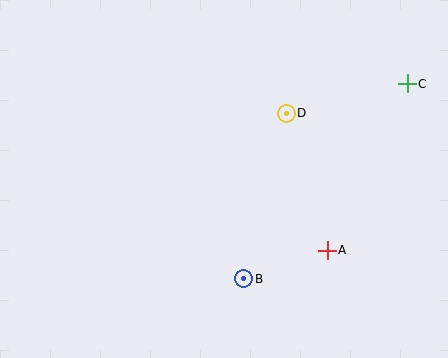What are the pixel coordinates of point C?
Point C is at (407, 84).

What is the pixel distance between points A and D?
The distance between A and D is 143 pixels.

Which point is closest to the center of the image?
Point D at (286, 113) is closest to the center.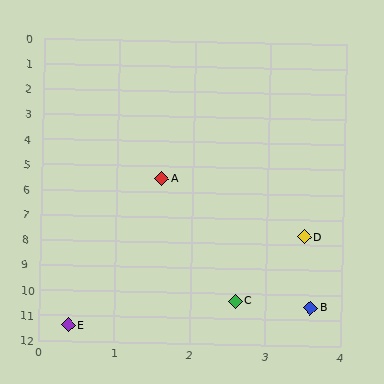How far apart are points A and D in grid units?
Points A and D are about 2.9 grid units apart.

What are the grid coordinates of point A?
Point A is at approximately (1.6, 5.5).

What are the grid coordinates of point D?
Point D is at approximately (3.5, 7.7).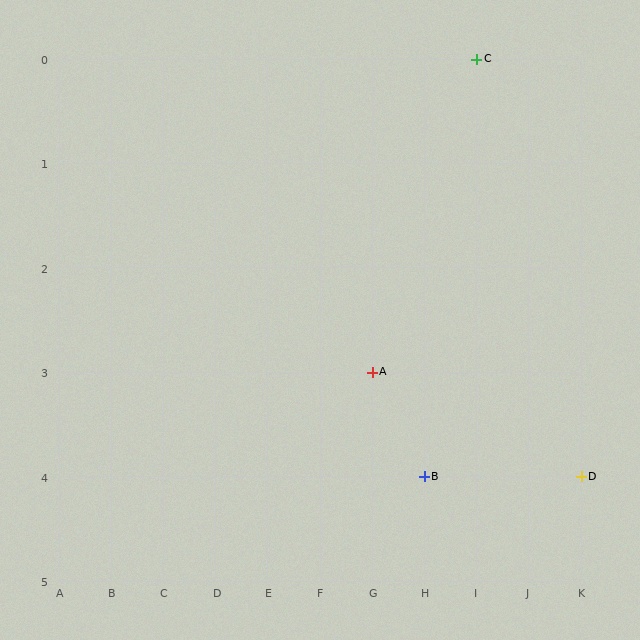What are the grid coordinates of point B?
Point B is at grid coordinates (H, 4).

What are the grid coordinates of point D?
Point D is at grid coordinates (K, 4).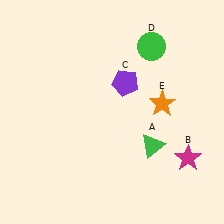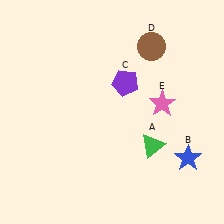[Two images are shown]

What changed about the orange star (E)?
In Image 1, E is orange. In Image 2, it changed to pink.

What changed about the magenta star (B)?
In Image 1, B is magenta. In Image 2, it changed to blue.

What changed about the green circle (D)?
In Image 1, D is green. In Image 2, it changed to brown.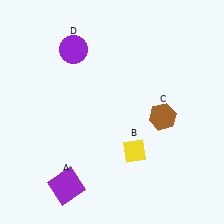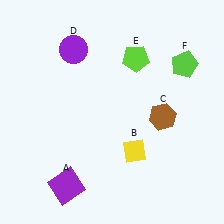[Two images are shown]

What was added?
A lime pentagon (E), a lime pentagon (F) were added in Image 2.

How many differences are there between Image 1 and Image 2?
There are 2 differences between the two images.